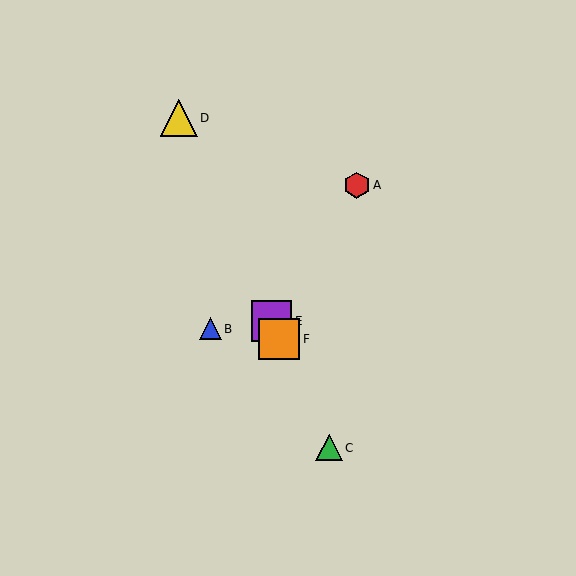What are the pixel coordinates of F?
Object F is at (279, 339).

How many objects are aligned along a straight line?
4 objects (C, D, E, F) are aligned along a straight line.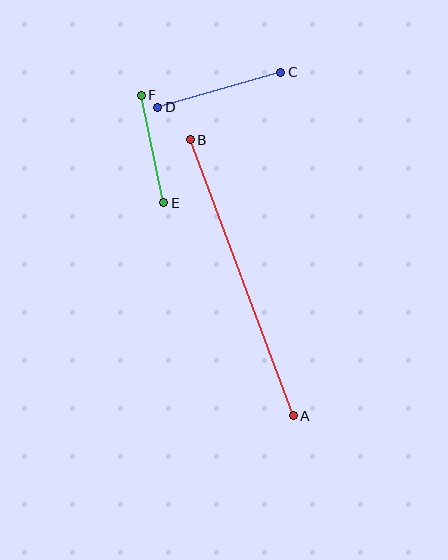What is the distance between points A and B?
The distance is approximately 295 pixels.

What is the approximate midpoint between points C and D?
The midpoint is at approximately (219, 90) pixels.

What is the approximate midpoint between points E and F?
The midpoint is at approximately (153, 149) pixels.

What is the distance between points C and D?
The distance is approximately 128 pixels.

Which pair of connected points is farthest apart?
Points A and B are farthest apart.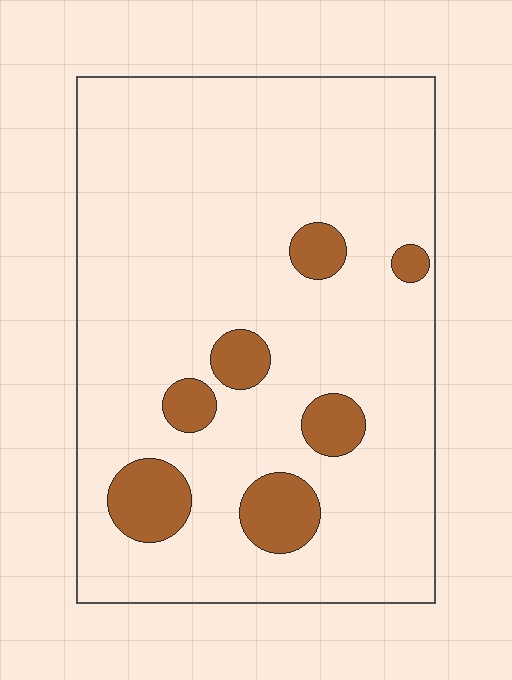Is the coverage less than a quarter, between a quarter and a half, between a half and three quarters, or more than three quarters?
Less than a quarter.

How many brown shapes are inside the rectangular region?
7.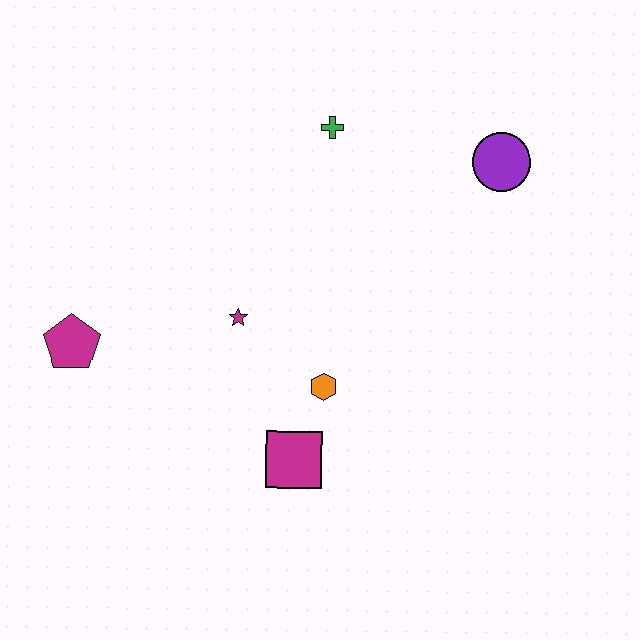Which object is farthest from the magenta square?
The purple circle is farthest from the magenta square.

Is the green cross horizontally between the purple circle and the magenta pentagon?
Yes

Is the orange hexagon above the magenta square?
Yes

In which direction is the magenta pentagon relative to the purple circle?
The magenta pentagon is to the left of the purple circle.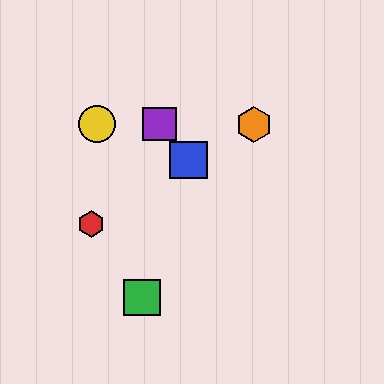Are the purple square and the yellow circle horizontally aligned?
Yes, both are at y≈124.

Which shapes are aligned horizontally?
The yellow circle, the purple square, the orange hexagon are aligned horizontally.